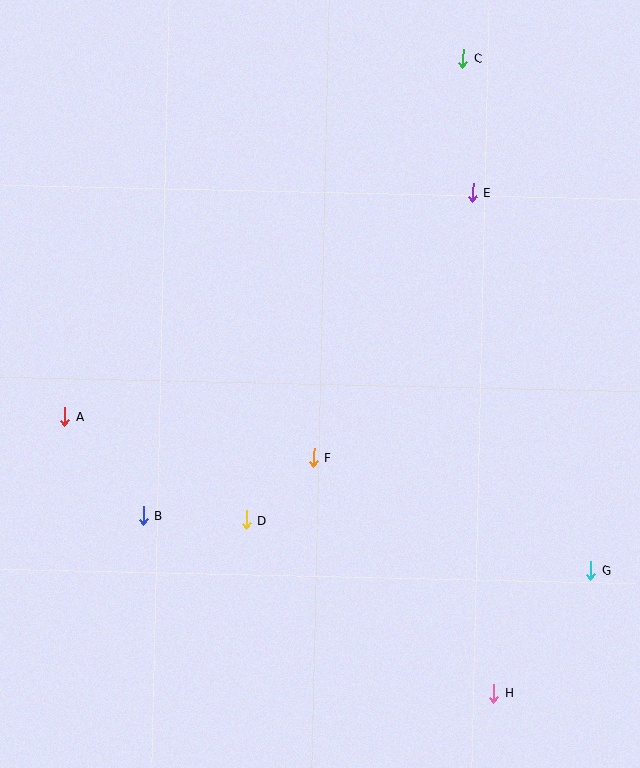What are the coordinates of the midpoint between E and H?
The midpoint between E and H is at (483, 443).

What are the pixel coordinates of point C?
Point C is at (463, 58).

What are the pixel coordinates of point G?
Point G is at (591, 570).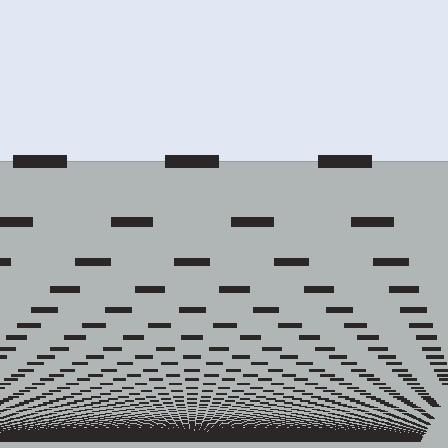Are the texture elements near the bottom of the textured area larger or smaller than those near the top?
Smaller. The gradient is inverted — elements near the bottom are smaller and denser.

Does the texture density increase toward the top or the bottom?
Density increases toward the bottom.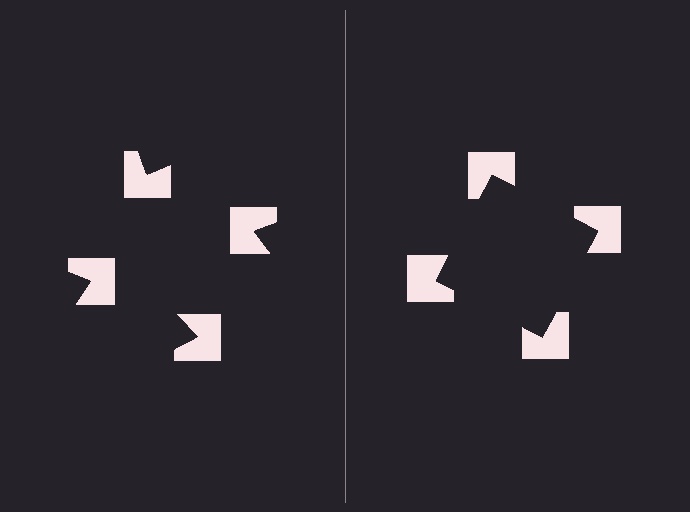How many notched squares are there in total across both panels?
8 — 4 on each side.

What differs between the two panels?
The notched squares are positioned identically on both sides; only the wedge orientations differ. On the right they align to a square; on the left they are misaligned.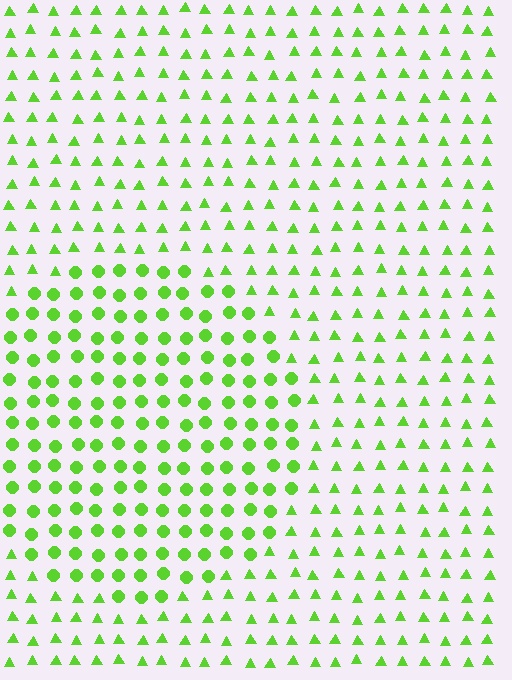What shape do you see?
I see a circle.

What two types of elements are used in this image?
The image uses circles inside the circle region and triangles outside it.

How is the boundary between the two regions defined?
The boundary is defined by a change in element shape: circles inside vs. triangles outside. All elements share the same color and spacing.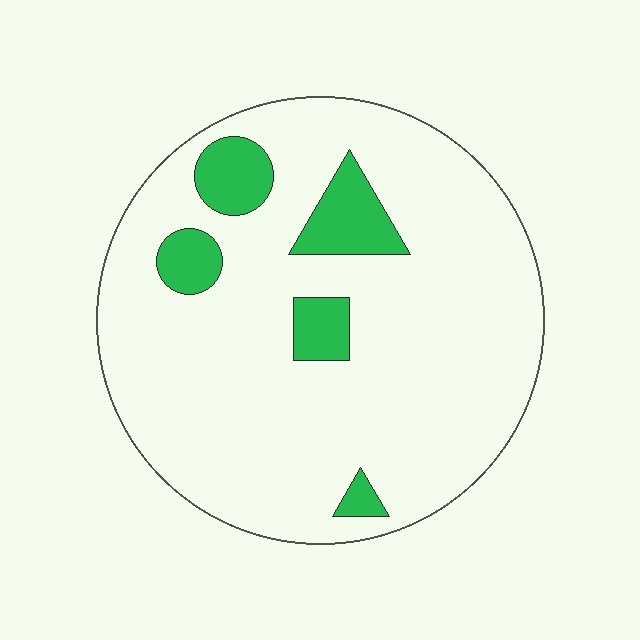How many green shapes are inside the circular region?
5.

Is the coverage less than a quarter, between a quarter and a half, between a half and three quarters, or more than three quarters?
Less than a quarter.